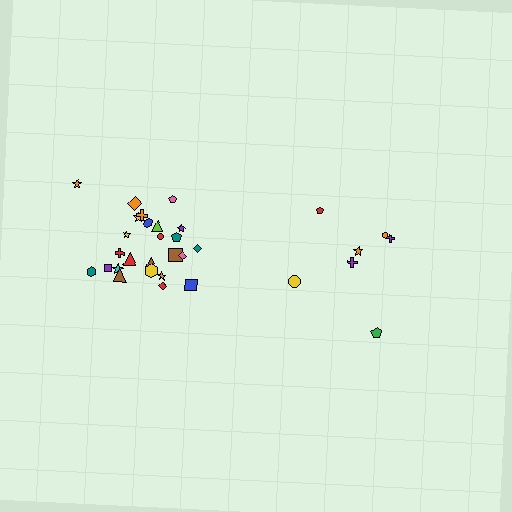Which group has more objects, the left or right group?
The left group.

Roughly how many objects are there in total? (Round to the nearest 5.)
Roughly 30 objects in total.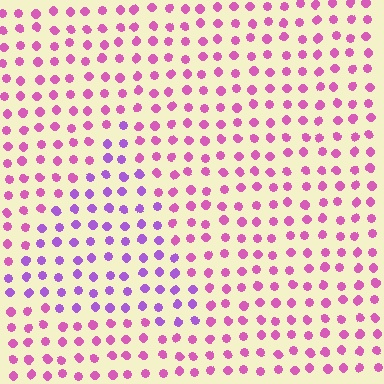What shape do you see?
I see a triangle.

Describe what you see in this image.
The image is filled with small pink elements in a uniform arrangement. A triangle-shaped region is visible where the elements are tinted to a slightly different hue, forming a subtle color boundary.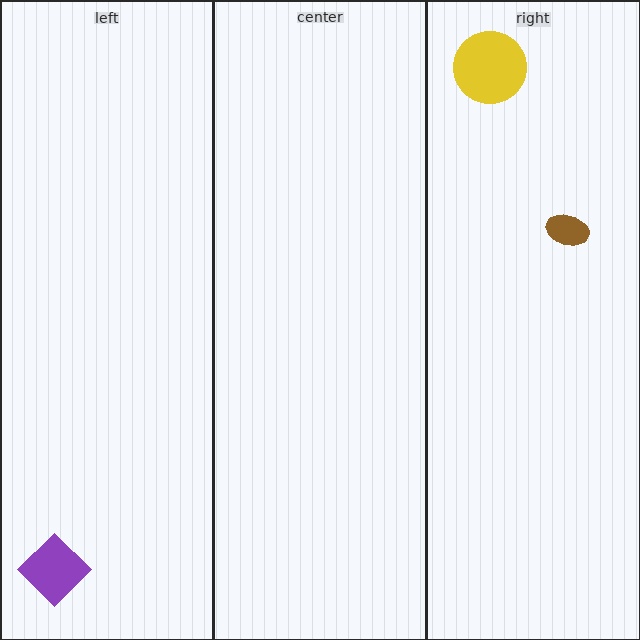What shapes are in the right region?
The yellow circle, the brown ellipse.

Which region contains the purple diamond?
The left region.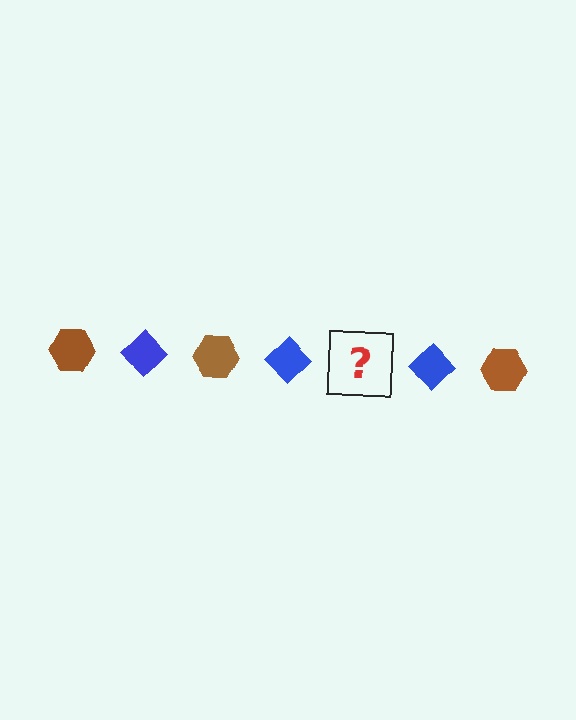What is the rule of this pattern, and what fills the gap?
The rule is that the pattern alternates between brown hexagon and blue diamond. The gap should be filled with a brown hexagon.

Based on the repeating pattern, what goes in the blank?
The blank should be a brown hexagon.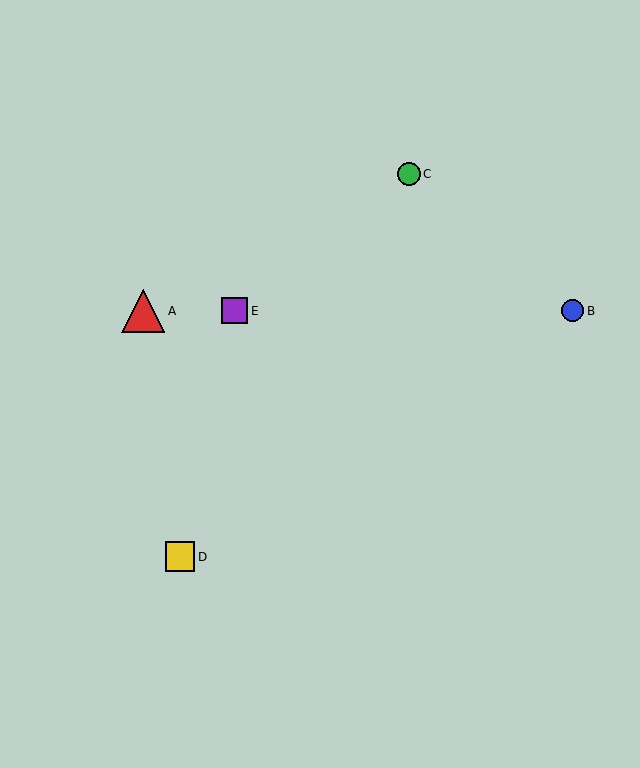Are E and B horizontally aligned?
Yes, both are at y≈311.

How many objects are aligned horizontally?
3 objects (A, B, E) are aligned horizontally.